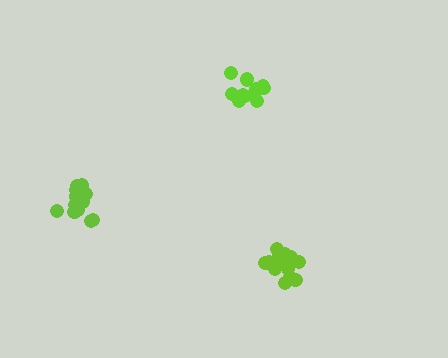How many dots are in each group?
Group 1: 11 dots, Group 2: 14 dots, Group 3: 14 dots (39 total).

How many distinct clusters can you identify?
There are 3 distinct clusters.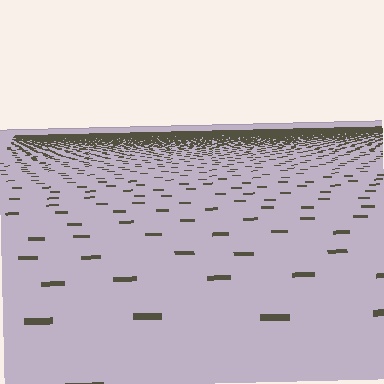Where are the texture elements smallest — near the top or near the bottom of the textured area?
Near the top.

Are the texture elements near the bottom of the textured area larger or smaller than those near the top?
Larger. Near the bottom, elements are closer to the viewer and appear at a bigger on-screen size.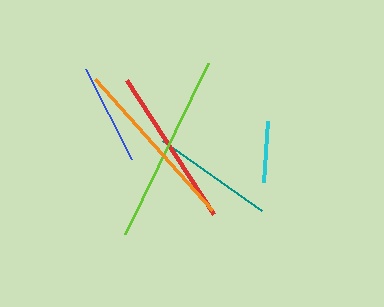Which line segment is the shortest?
The cyan line is the shortest at approximately 61 pixels.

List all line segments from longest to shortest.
From longest to shortest: lime, orange, red, teal, blue, cyan.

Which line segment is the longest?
The lime line is the longest at approximately 190 pixels.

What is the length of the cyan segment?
The cyan segment is approximately 61 pixels long.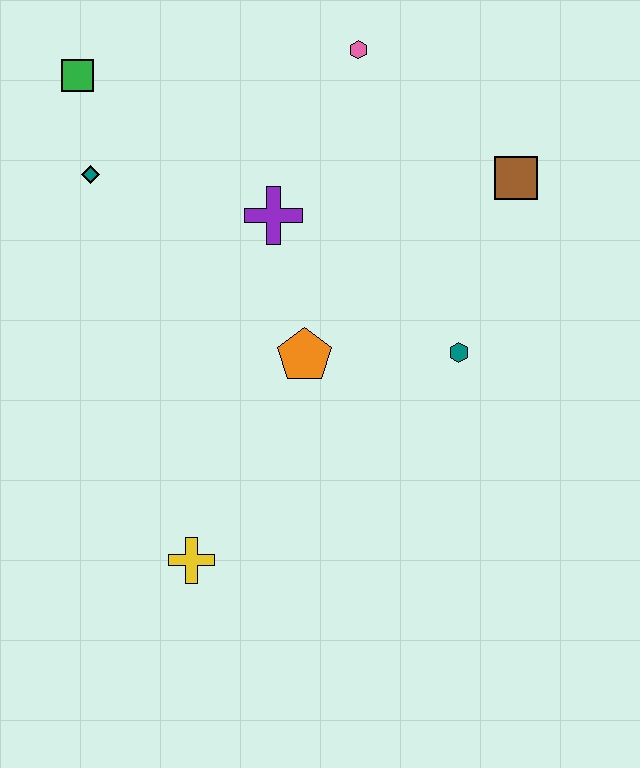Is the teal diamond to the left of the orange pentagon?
Yes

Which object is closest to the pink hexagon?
The purple cross is closest to the pink hexagon.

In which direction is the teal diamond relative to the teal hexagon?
The teal diamond is to the left of the teal hexagon.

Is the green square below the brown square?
No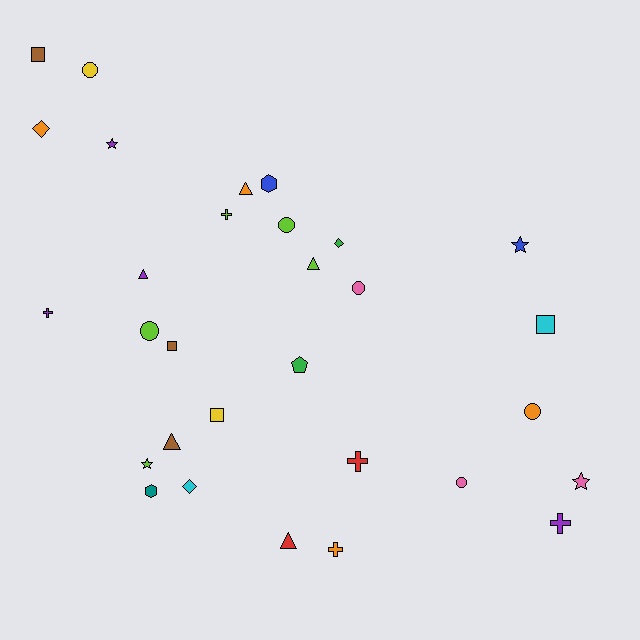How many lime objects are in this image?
There are 5 lime objects.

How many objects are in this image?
There are 30 objects.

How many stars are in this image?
There are 4 stars.